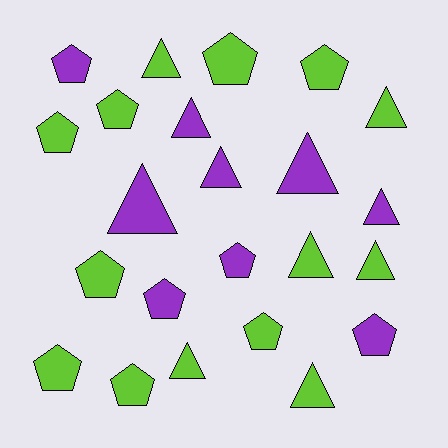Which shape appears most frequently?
Pentagon, with 12 objects.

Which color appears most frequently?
Lime, with 14 objects.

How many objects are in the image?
There are 23 objects.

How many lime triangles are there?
There are 6 lime triangles.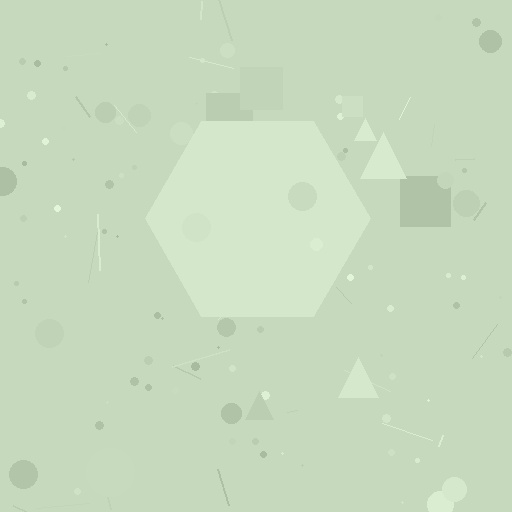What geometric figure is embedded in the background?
A hexagon is embedded in the background.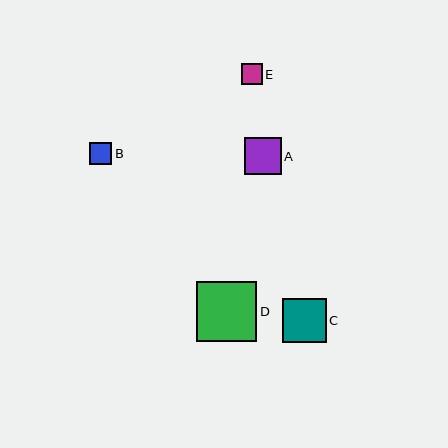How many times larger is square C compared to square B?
Square C is approximately 2.0 times the size of square B.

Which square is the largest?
Square D is the largest with a size of approximately 61 pixels.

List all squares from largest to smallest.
From largest to smallest: D, C, A, B, E.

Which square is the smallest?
Square E is the smallest with a size of approximately 20 pixels.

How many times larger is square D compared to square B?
Square D is approximately 2.8 times the size of square B.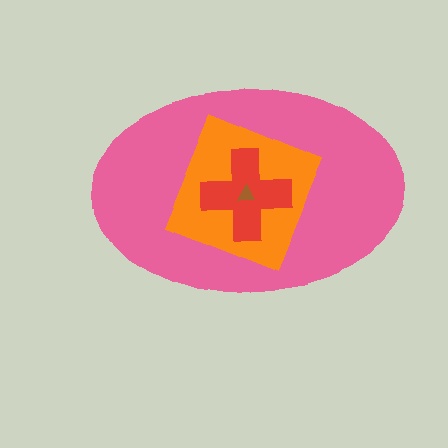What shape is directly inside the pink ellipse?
The orange square.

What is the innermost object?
The brown triangle.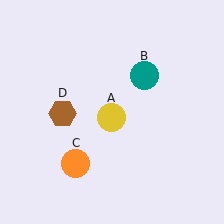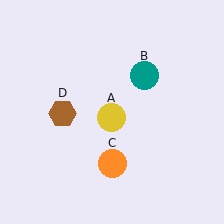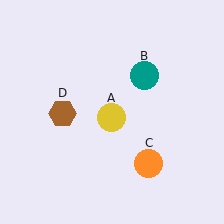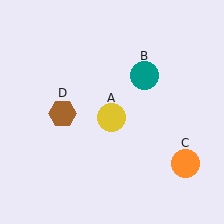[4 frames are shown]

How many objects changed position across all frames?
1 object changed position: orange circle (object C).